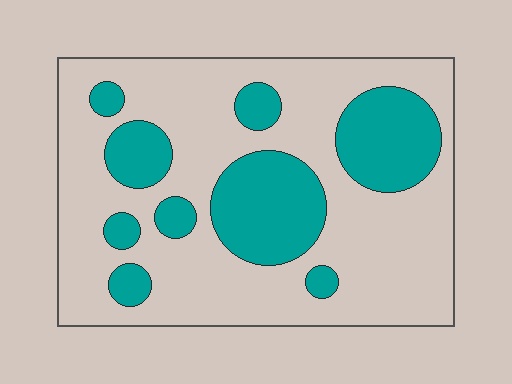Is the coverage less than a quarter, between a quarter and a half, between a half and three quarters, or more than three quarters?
Between a quarter and a half.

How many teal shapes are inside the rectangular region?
9.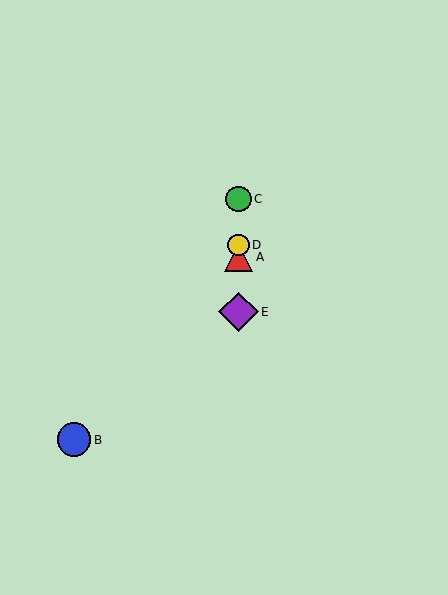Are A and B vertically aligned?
No, A is at x≈238 and B is at x≈74.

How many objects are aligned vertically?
4 objects (A, C, D, E) are aligned vertically.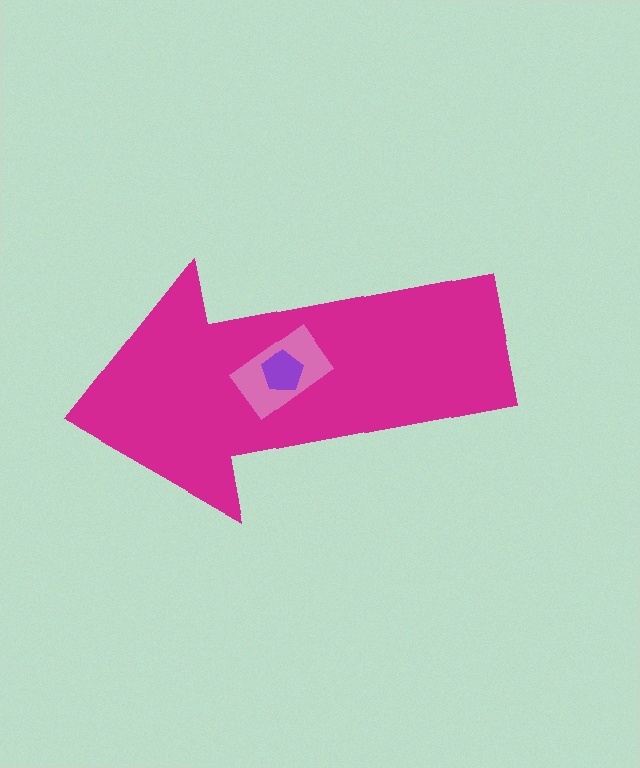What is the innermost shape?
The purple pentagon.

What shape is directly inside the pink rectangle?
The purple pentagon.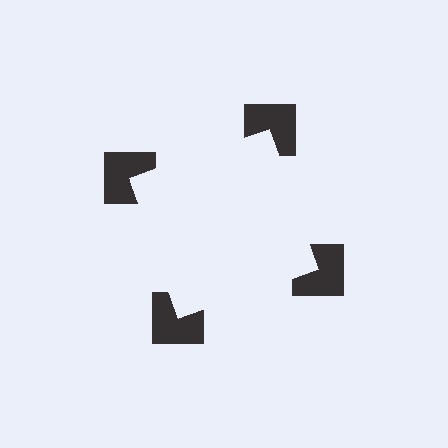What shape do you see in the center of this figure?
An illusory square — its edges are inferred from the aligned wedge cuts in the notched squares, not physically drawn.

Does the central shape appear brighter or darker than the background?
It typically appears slightly brighter than the background, even though no actual brightness change is drawn.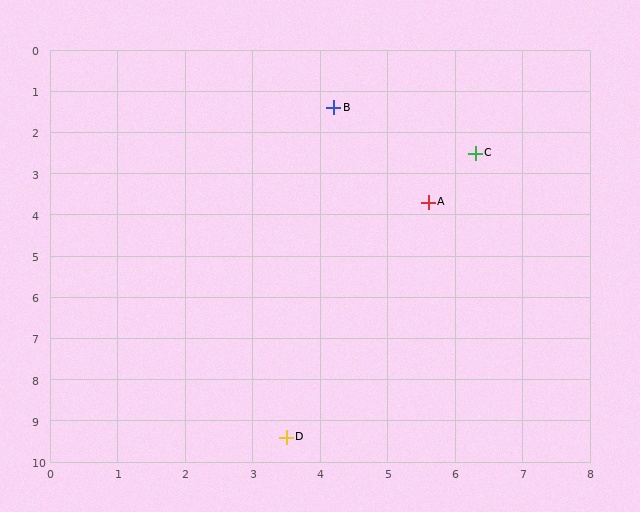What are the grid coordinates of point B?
Point B is at approximately (4.2, 1.4).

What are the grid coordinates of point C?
Point C is at approximately (6.3, 2.5).